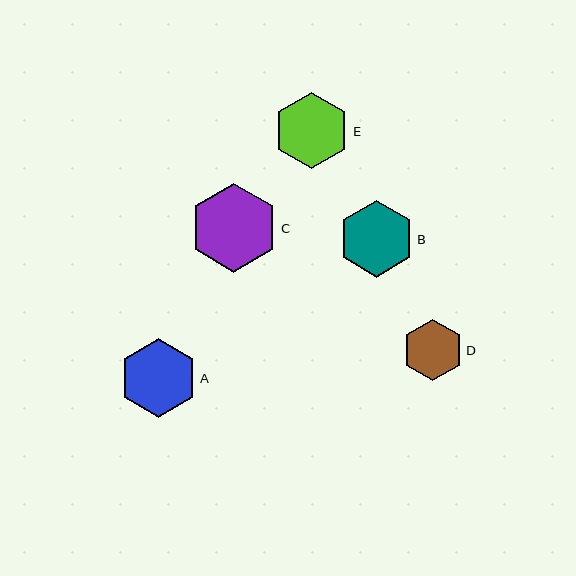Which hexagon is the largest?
Hexagon C is the largest with a size of approximately 89 pixels.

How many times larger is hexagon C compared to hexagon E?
Hexagon C is approximately 1.2 times the size of hexagon E.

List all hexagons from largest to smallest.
From largest to smallest: C, A, B, E, D.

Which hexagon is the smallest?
Hexagon D is the smallest with a size of approximately 60 pixels.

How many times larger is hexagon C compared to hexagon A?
Hexagon C is approximately 1.1 times the size of hexagon A.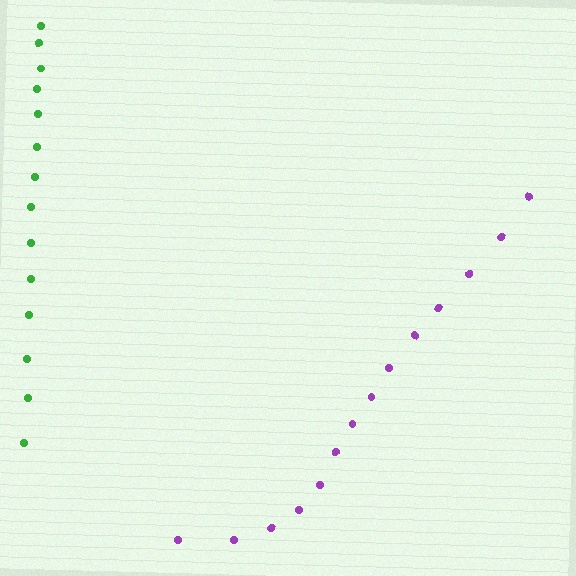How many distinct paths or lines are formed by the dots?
There are 2 distinct paths.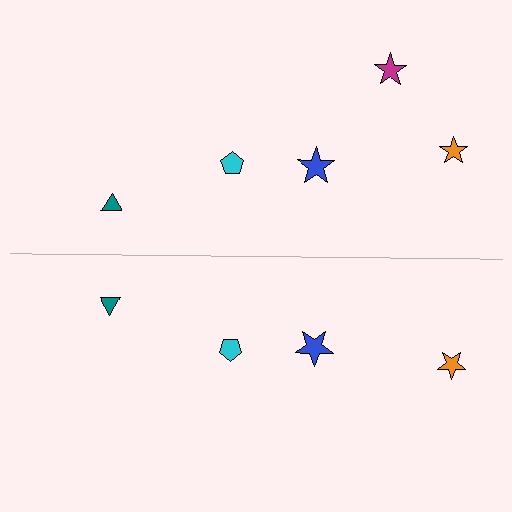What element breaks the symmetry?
A magenta star is missing from the bottom side.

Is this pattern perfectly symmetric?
No, the pattern is not perfectly symmetric. A magenta star is missing from the bottom side.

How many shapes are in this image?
There are 9 shapes in this image.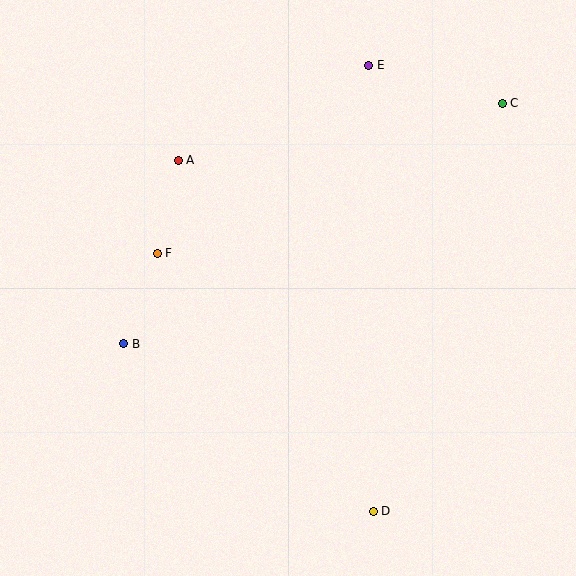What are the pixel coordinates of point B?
Point B is at (124, 344).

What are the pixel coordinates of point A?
Point A is at (178, 160).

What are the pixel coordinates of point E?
Point E is at (369, 65).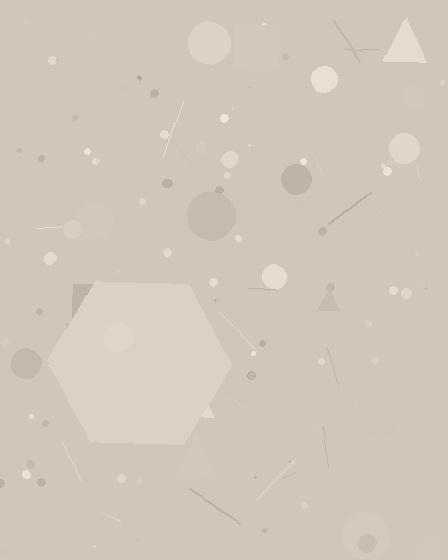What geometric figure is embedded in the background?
A hexagon is embedded in the background.